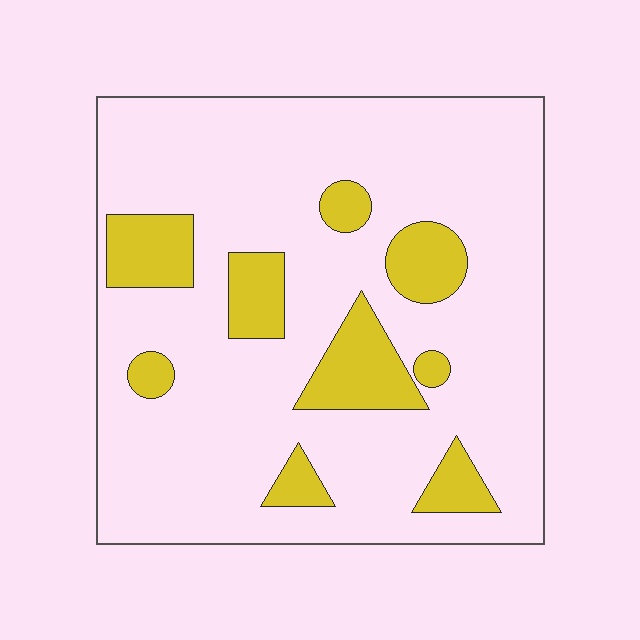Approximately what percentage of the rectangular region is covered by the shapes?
Approximately 20%.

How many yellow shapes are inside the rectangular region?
9.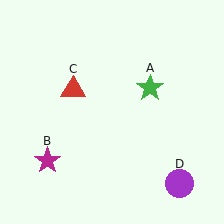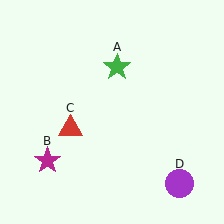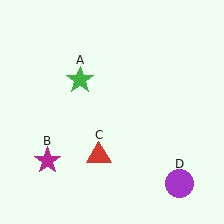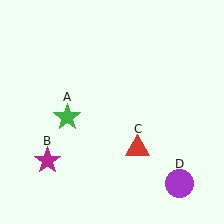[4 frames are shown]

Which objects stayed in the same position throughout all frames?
Magenta star (object B) and purple circle (object D) remained stationary.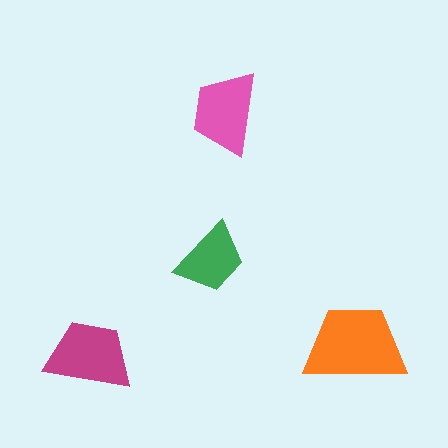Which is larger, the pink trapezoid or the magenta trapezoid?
The magenta one.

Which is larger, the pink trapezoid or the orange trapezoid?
The orange one.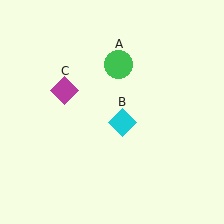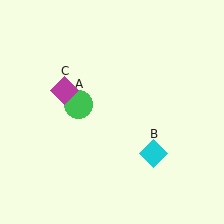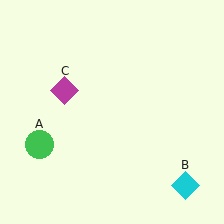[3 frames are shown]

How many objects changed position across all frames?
2 objects changed position: green circle (object A), cyan diamond (object B).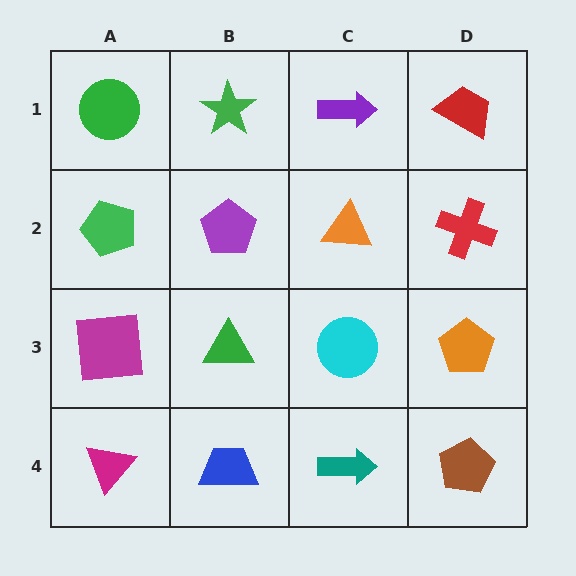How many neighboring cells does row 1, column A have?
2.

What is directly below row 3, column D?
A brown pentagon.